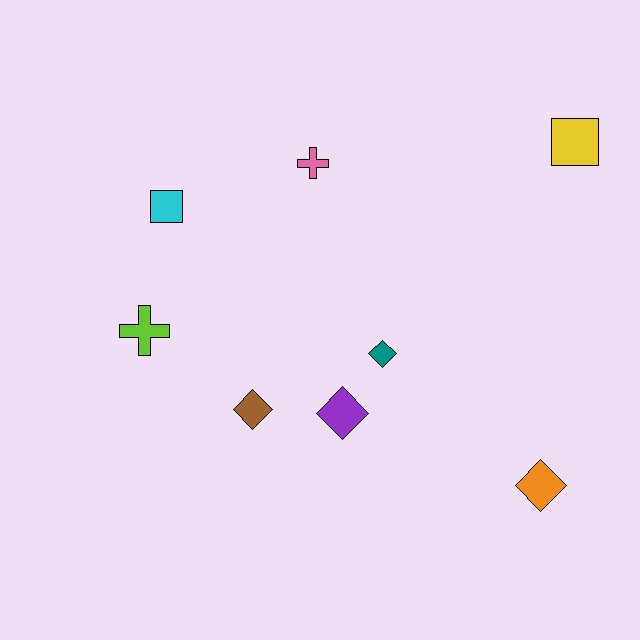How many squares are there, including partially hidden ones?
There are 2 squares.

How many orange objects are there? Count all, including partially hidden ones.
There is 1 orange object.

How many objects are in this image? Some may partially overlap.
There are 8 objects.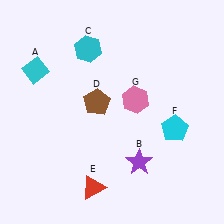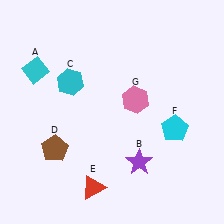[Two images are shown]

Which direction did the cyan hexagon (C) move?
The cyan hexagon (C) moved down.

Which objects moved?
The objects that moved are: the cyan hexagon (C), the brown pentagon (D).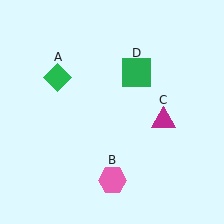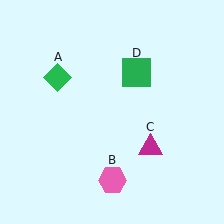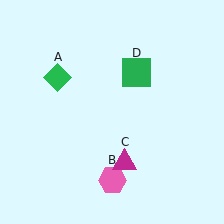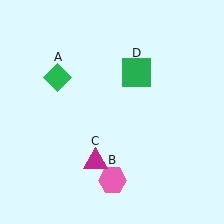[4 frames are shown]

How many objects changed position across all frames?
1 object changed position: magenta triangle (object C).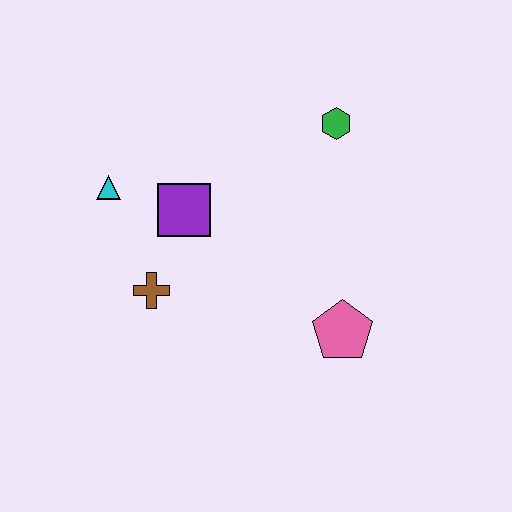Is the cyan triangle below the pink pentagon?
No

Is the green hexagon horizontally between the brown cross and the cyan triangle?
No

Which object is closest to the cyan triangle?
The purple square is closest to the cyan triangle.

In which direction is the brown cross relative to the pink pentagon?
The brown cross is to the left of the pink pentagon.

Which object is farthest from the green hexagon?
The brown cross is farthest from the green hexagon.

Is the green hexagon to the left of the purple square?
No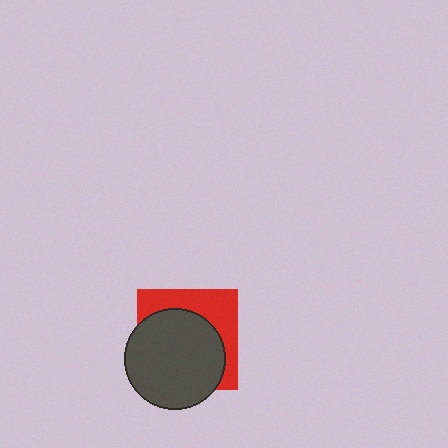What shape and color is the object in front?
The object in front is a dark gray circle.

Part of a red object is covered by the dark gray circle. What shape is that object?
It is a square.